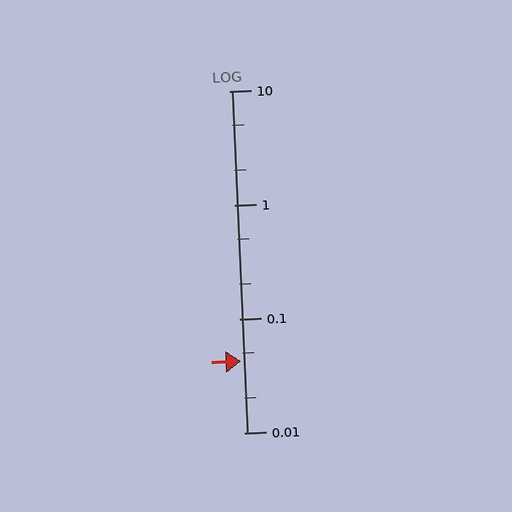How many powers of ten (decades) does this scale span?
The scale spans 3 decades, from 0.01 to 10.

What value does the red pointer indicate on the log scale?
The pointer indicates approximately 0.042.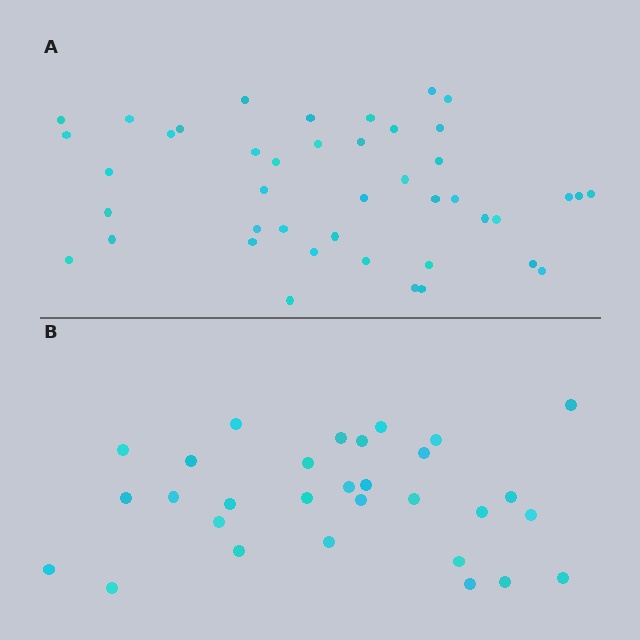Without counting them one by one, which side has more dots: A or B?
Region A (the top region) has more dots.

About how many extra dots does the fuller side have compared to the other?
Region A has approximately 15 more dots than region B.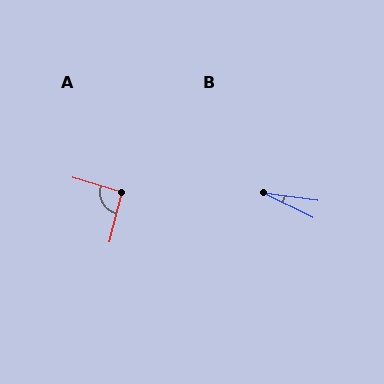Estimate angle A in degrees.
Approximately 92 degrees.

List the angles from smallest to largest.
B (18°), A (92°).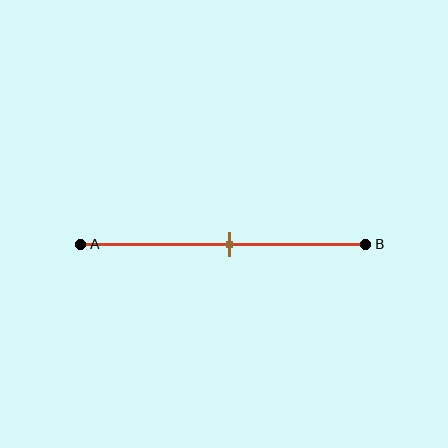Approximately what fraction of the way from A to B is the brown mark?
The brown mark is approximately 50% of the way from A to B.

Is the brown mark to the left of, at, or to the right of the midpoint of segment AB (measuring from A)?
The brown mark is approximately at the midpoint of segment AB.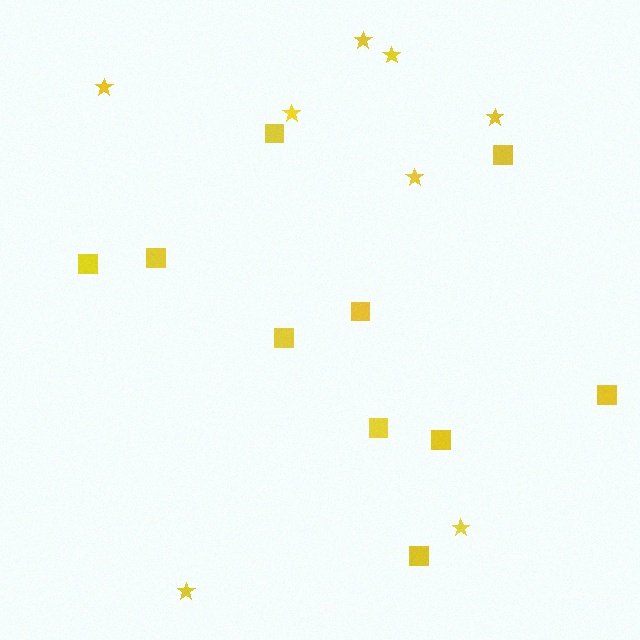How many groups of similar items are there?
There are 2 groups: one group of squares (10) and one group of stars (8).